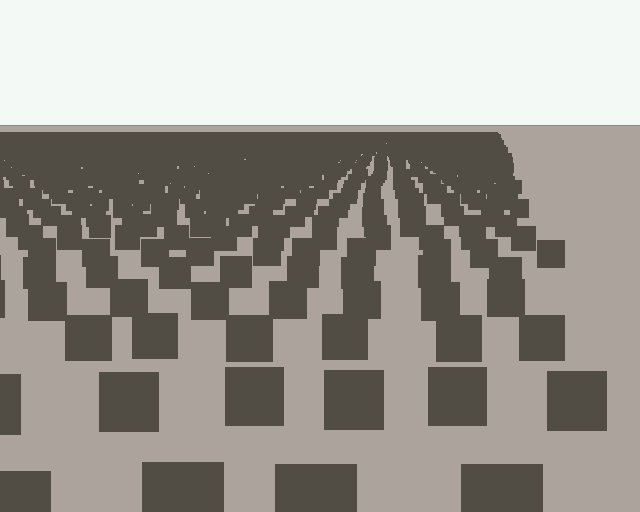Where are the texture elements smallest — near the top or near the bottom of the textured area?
Near the top.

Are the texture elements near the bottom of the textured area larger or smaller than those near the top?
Larger. Near the bottom, elements are closer to the viewer and appear at a bigger on-screen size.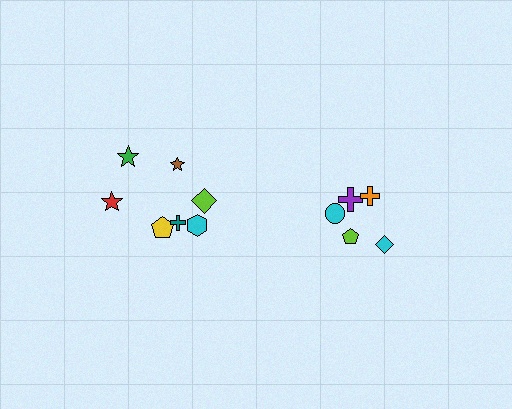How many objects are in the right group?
There are 5 objects.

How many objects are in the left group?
There are 7 objects.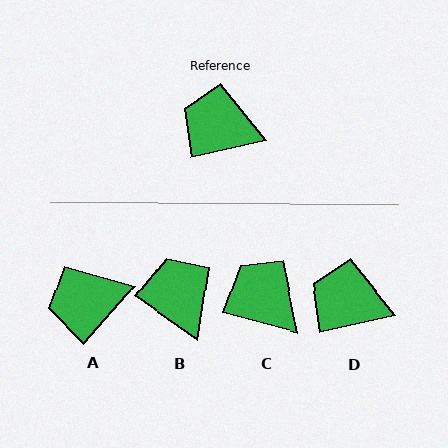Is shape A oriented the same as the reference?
No, it is off by about 36 degrees.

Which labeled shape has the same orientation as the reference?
D.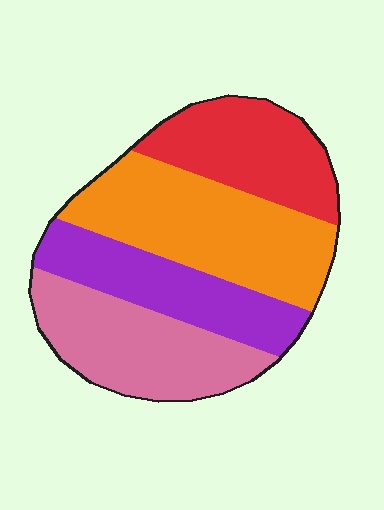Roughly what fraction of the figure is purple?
Purple takes up about one fifth (1/5) of the figure.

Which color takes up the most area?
Orange, at roughly 30%.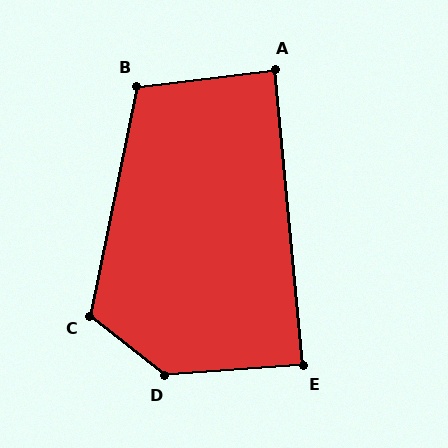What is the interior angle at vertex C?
Approximately 117 degrees (obtuse).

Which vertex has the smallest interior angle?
E, at approximately 88 degrees.